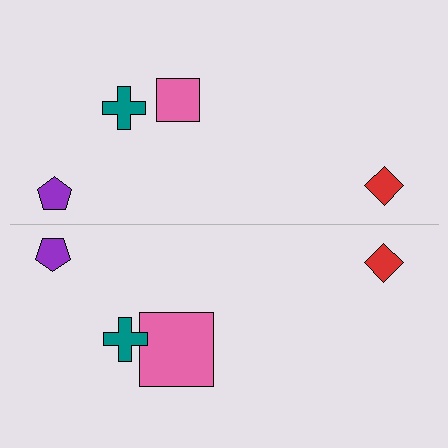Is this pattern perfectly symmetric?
No, the pattern is not perfectly symmetric. The pink square on the bottom side has a different size than its mirror counterpart.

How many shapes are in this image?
There are 8 shapes in this image.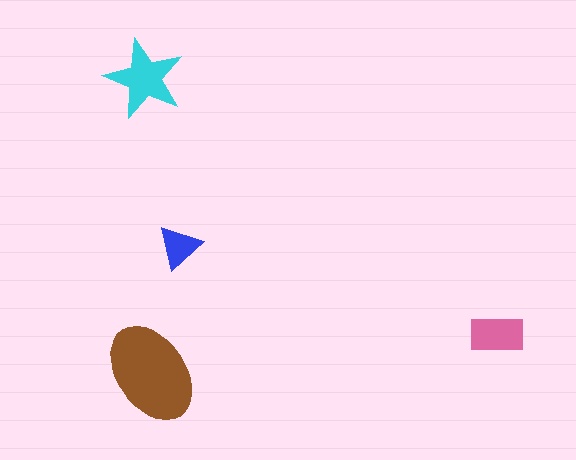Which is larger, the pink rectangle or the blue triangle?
The pink rectangle.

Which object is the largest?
The brown ellipse.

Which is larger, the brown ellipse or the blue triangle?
The brown ellipse.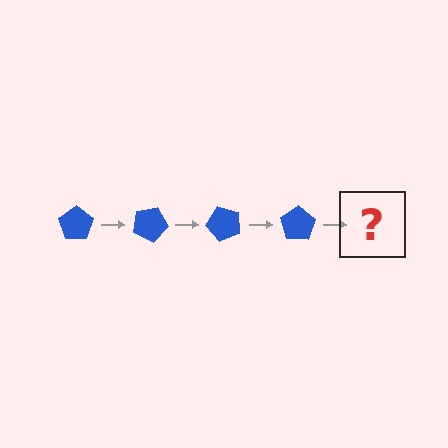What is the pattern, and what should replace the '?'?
The pattern is that the pentagon rotates 25 degrees each step. The '?' should be a blue pentagon rotated 100 degrees.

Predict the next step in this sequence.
The next step is a blue pentagon rotated 100 degrees.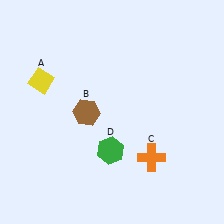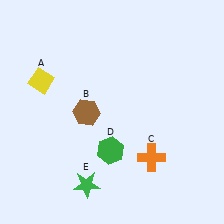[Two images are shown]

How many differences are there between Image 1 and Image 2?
There is 1 difference between the two images.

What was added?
A green star (E) was added in Image 2.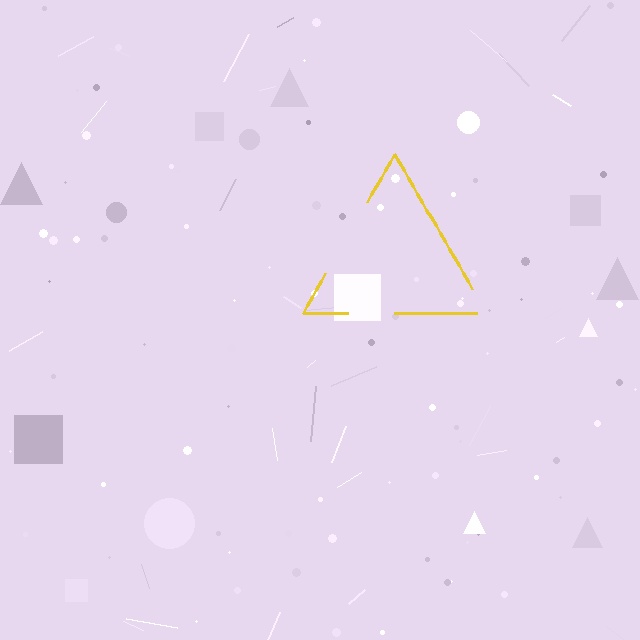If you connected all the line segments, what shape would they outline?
They would outline a triangle.